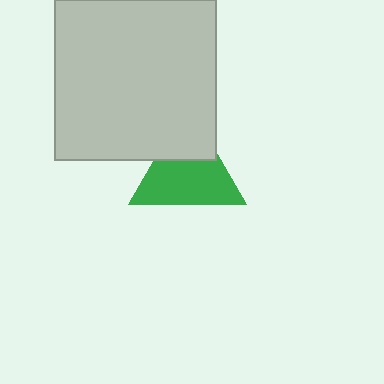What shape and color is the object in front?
The object in front is a light gray square.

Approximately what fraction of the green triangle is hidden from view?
Roughly 33% of the green triangle is hidden behind the light gray square.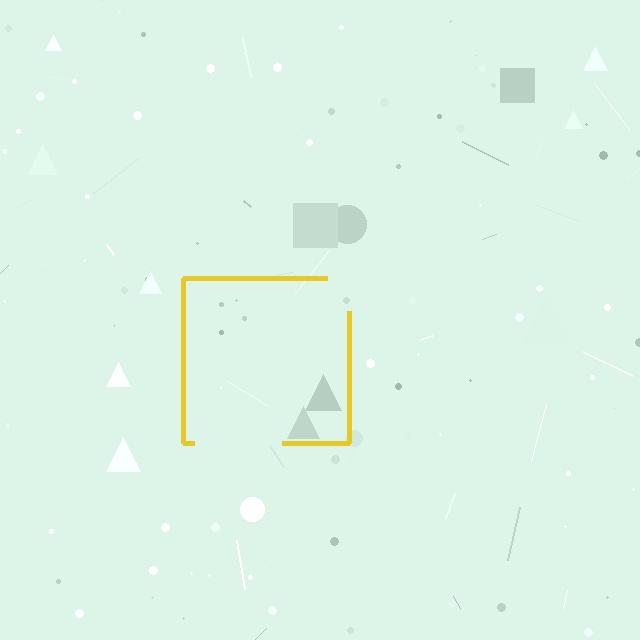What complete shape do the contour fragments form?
The contour fragments form a square.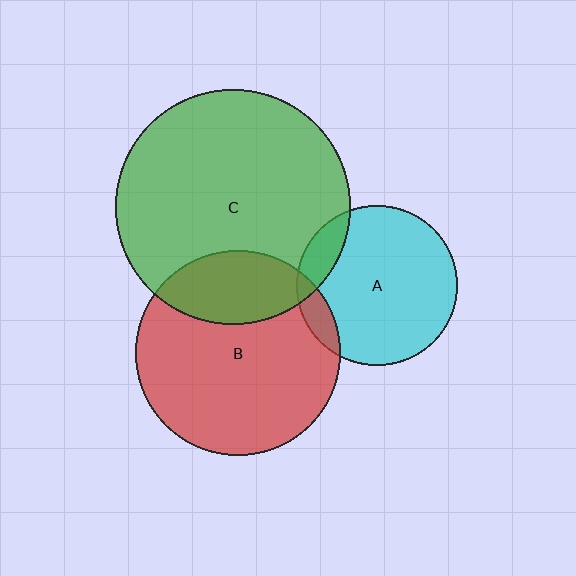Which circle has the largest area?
Circle C (green).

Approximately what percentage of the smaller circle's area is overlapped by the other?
Approximately 10%.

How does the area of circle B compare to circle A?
Approximately 1.6 times.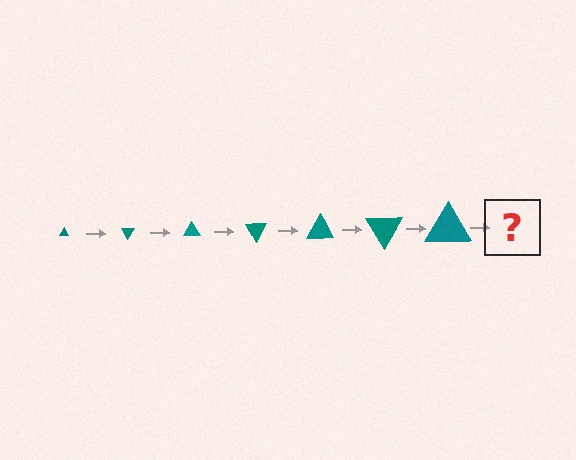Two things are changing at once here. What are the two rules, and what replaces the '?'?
The two rules are that the triangle grows larger each step and it rotates 60 degrees each step. The '?' should be a triangle, larger than the previous one and rotated 420 degrees from the start.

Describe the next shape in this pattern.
It should be a triangle, larger than the previous one and rotated 420 degrees from the start.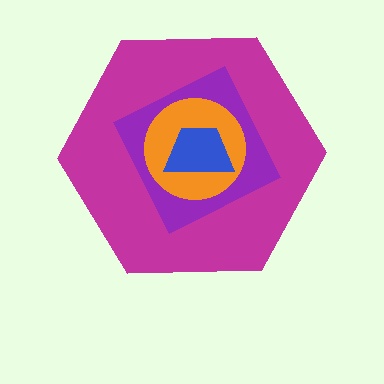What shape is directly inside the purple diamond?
The orange circle.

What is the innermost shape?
The blue trapezoid.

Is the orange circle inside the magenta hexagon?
Yes.